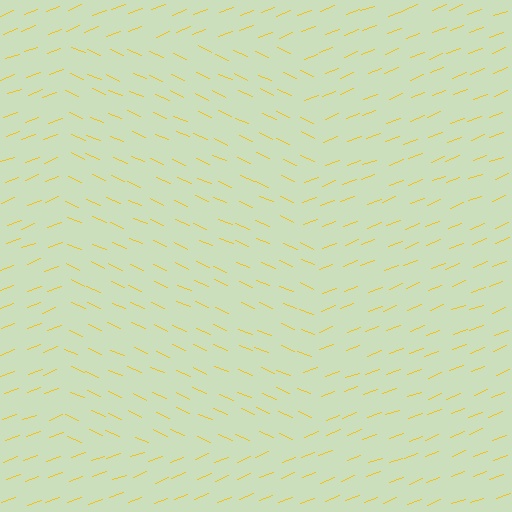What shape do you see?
I see a rectangle.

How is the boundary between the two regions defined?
The boundary is defined purely by a change in line orientation (approximately 45 degrees difference). All lines are the same color and thickness.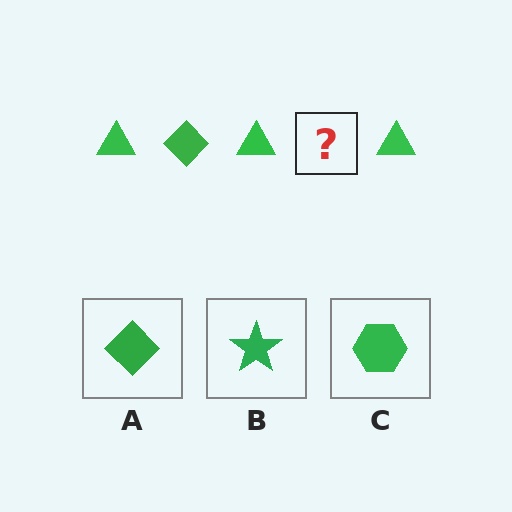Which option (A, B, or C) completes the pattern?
A.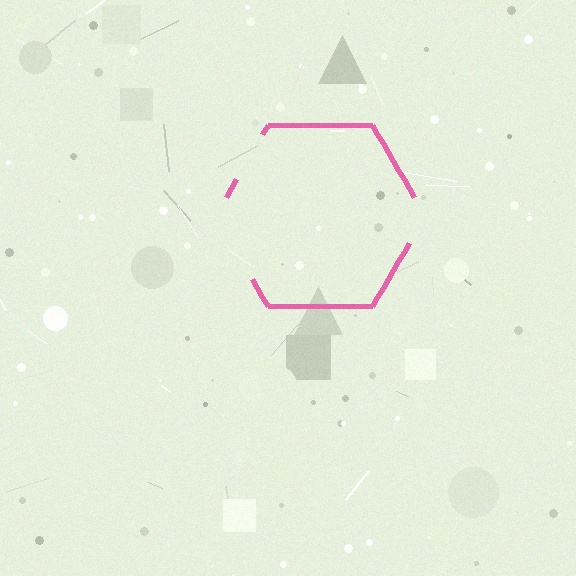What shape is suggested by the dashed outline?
The dashed outline suggests a hexagon.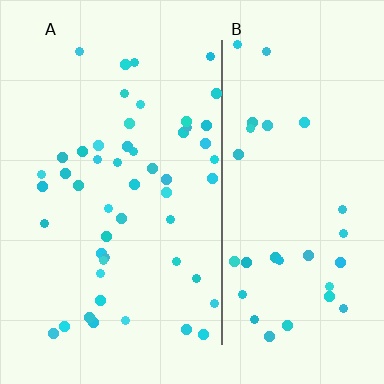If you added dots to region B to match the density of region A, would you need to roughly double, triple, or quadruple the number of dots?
Approximately double.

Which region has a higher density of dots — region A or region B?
A (the left).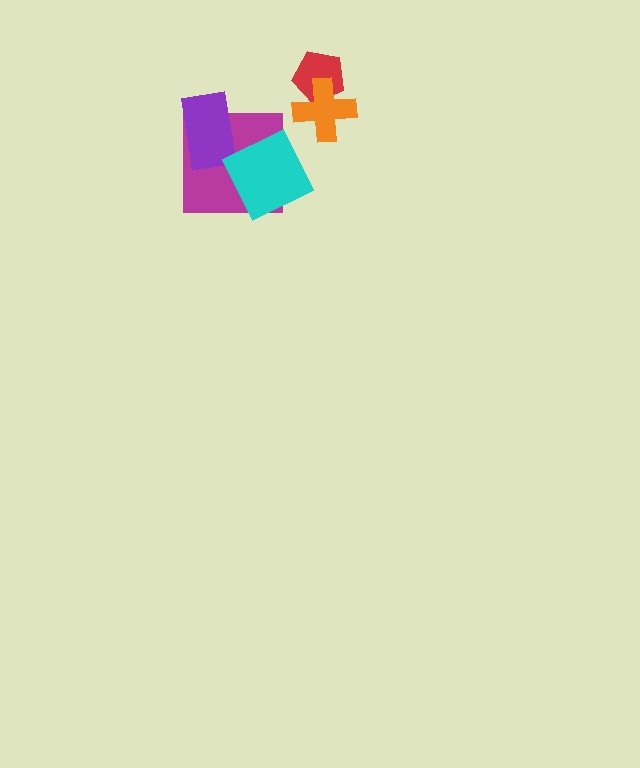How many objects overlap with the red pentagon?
1 object overlaps with the red pentagon.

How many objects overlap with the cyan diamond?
2 objects overlap with the cyan diamond.